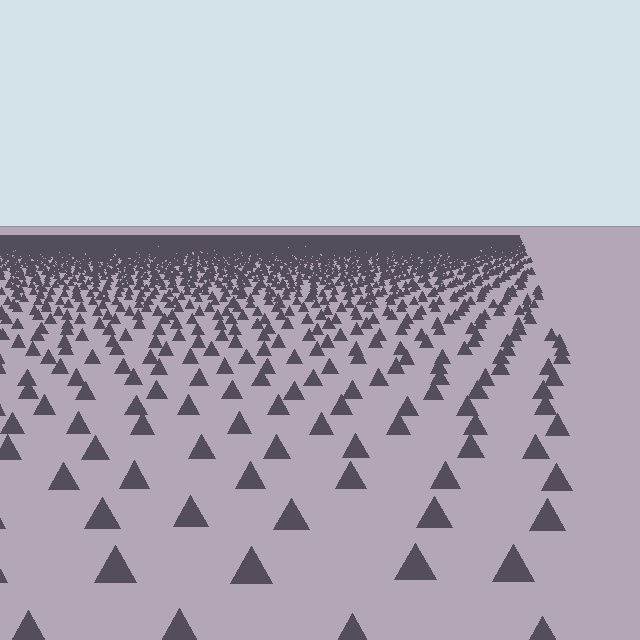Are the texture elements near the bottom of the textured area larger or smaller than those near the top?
Larger. Near the bottom, elements are closer to the viewer and appear at a bigger on-screen size.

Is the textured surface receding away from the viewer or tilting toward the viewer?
The surface is receding away from the viewer. Texture elements get smaller and denser toward the top.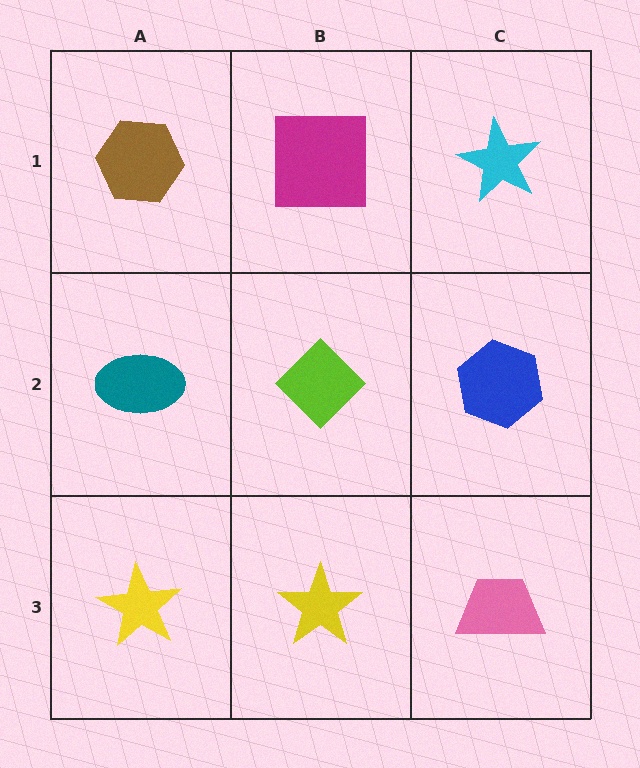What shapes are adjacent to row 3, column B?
A lime diamond (row 2, column B), a yellow star (row 3, column A), a pink trapezoid (row 3, column C).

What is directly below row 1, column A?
A teal ellipse.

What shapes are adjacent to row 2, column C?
A cyan star (row 1, column C), a pink trapezoid (row 3, column C), a lime diamond (row 2, column B).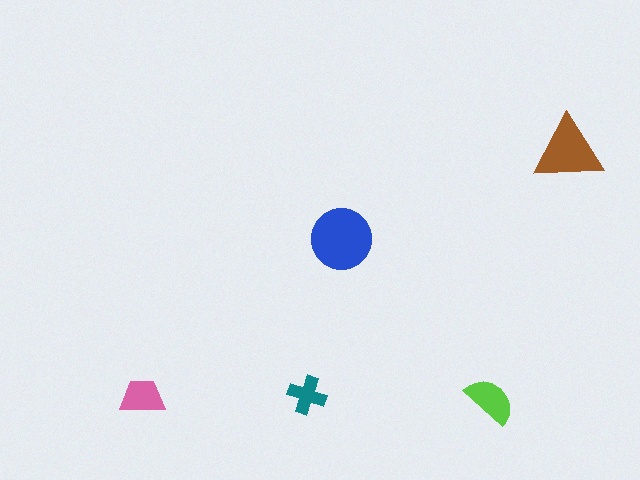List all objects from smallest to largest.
The teal cross, the pink trapezoid, the lime semicircle, the brown triangle, the blue circle.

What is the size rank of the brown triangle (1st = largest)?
2nd.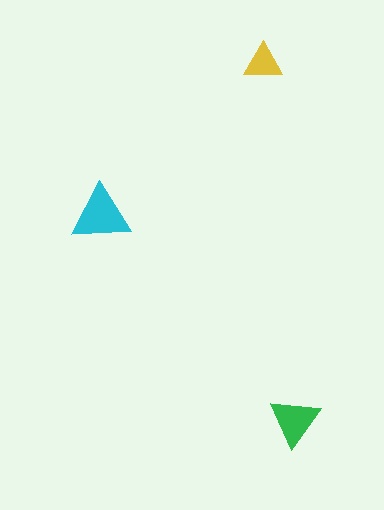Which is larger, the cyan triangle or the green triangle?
The cyan one.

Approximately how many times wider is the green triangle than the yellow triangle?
About 1.5 times wider.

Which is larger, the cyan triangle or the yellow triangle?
The cyan one.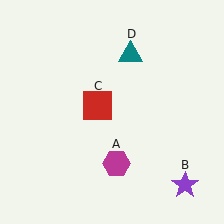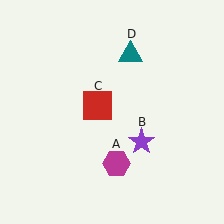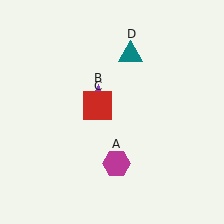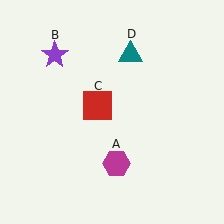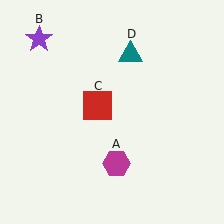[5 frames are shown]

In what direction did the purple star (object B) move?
The purple star (object B) moved up and to the left.